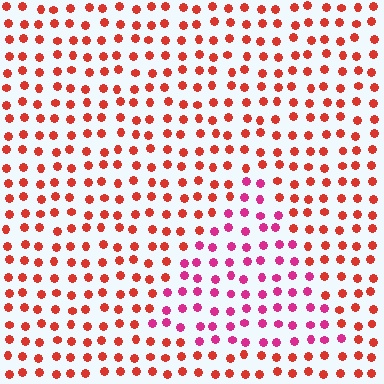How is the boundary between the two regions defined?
The boundary is defined purely by a slight shift in hue (about 38 degrees). Spacing, size, and orientation are identical on both sides.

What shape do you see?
I see a triangle.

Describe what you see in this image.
The image is filled with small red elements in a uniform arrangement. A triangle-shaped region is visible where the elements are tinted to a slightly different hue, forming a subtle color boundary.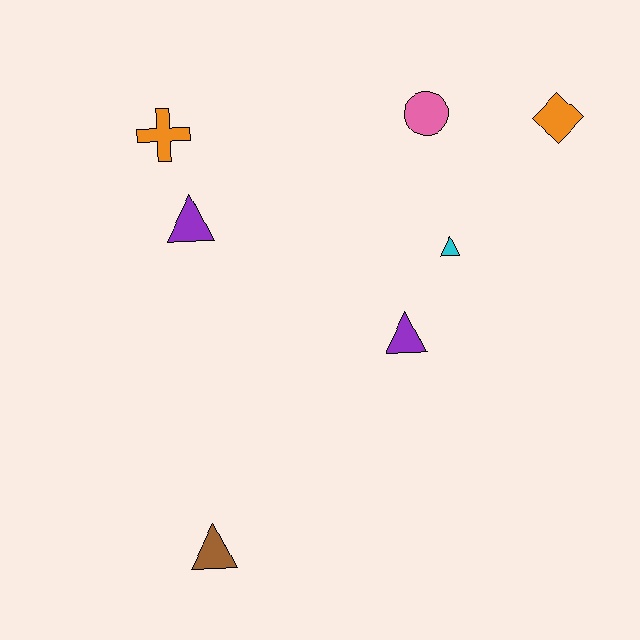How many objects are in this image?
There are 7 objects.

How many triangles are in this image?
There are 4 triangles.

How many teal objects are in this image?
There are no teal objects.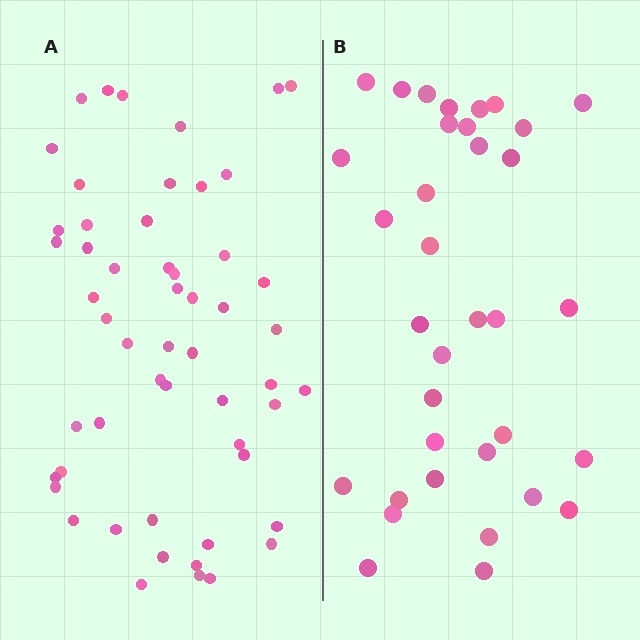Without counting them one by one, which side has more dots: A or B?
Region A (the left region) has more dots.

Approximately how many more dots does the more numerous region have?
Region A has approximately 20 more dots than region B.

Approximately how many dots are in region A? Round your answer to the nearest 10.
About 50 dots. (The exact count is 54, which rounds to 50.)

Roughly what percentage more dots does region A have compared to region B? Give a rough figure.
About 55% more.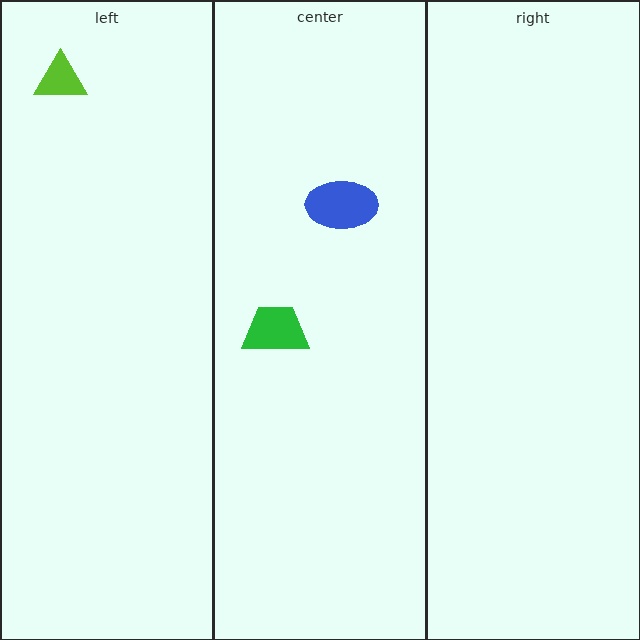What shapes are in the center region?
The blue ellipse, the green trapezoid.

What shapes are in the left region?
The lime triangle.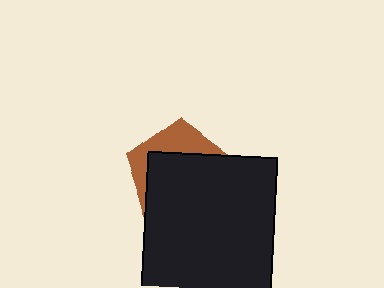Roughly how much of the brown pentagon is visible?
A small part of it is visible (roughly 33%).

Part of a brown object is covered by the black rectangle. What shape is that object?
It is a pentagon.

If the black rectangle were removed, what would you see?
You would see the complete brown pentagon.